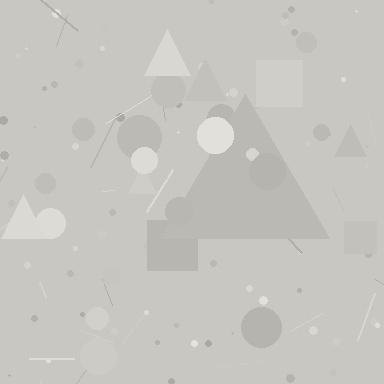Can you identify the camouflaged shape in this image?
The camouflaged shape is a triangle.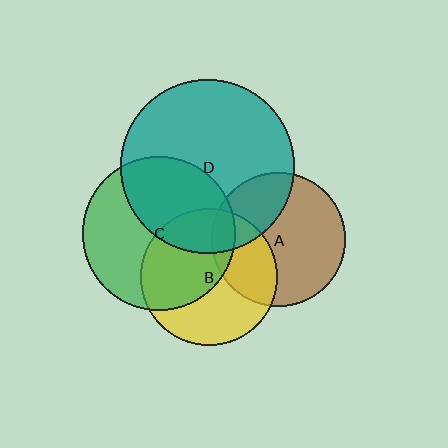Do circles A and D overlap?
Yes.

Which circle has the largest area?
Circle D (teal).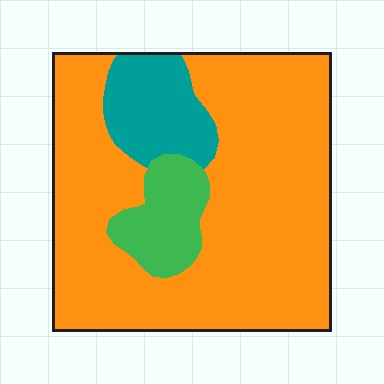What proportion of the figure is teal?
Teal takes up less than a sixth of the figure.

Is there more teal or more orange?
Orange.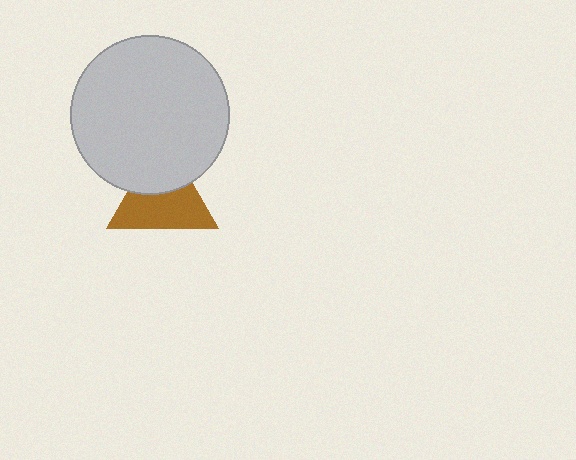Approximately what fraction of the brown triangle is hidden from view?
Roughly 38% of the brown triangle is hidden behind the light gray circle.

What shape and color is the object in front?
The object in front is a light gray circle.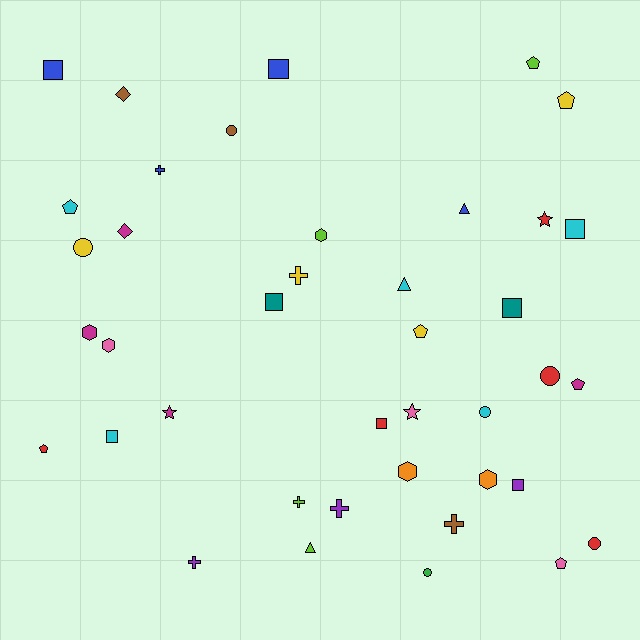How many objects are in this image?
There are 40 objects.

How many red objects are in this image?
There are 5 red objects.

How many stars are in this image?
There are 3 stars.